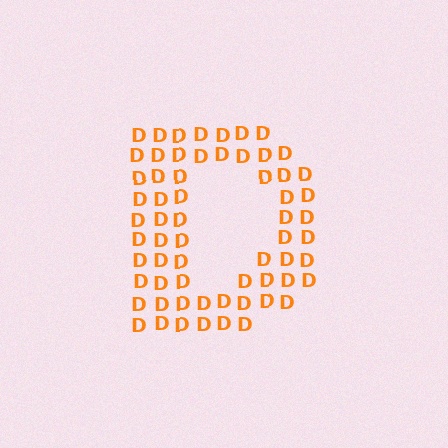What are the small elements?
The small elements are letter D's.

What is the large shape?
The large shape is the letter D.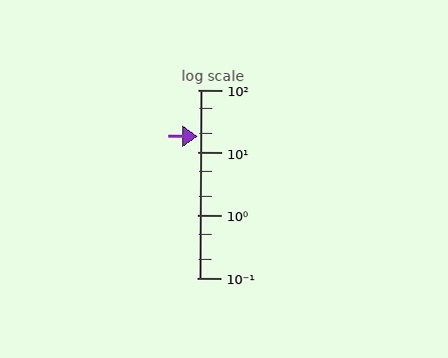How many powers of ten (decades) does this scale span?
The scale spans 3 decades, from 0.1 to 100.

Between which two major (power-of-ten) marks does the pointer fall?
The pointer is between 10 and 100.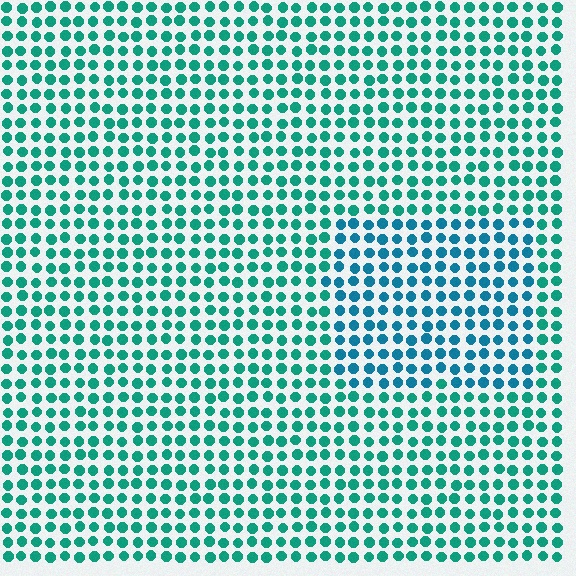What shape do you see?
I see a rectangle.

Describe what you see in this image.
The image is filled with small teal elements in a uniform arrangement. A rectangle-shaped region is visible where the elements are tinted to a slightly different hue, forming a subtle color boundary.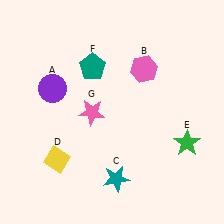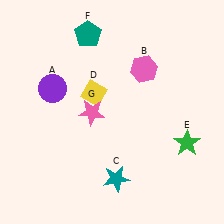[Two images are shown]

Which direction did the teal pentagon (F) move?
The teal pentagon (F) moved up.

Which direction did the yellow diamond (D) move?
The yellow diamond (D) moved up.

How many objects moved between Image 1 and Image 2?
2 objects moved between the two images.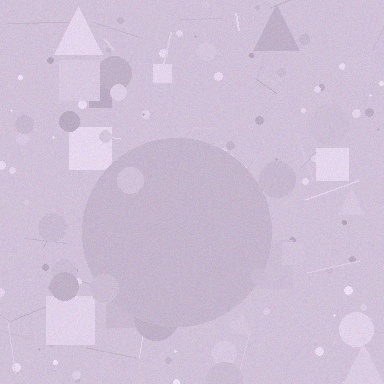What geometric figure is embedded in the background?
A circle is embedded in the background.